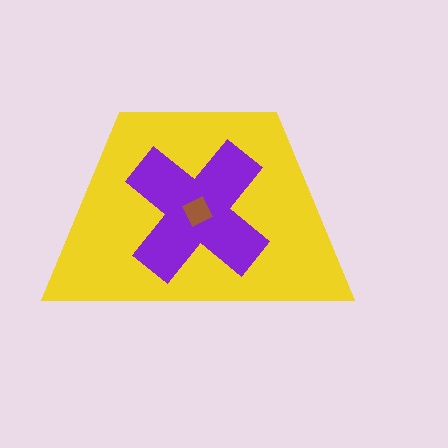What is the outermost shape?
The yellow trapezoid.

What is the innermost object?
The brown diamond.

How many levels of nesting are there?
3.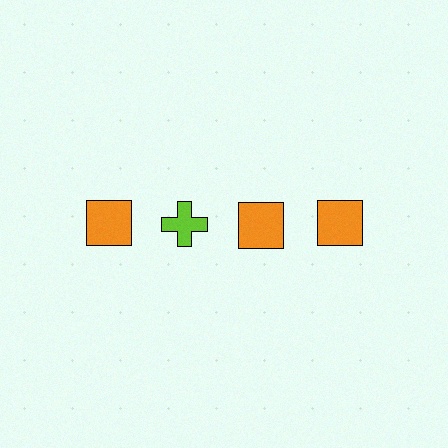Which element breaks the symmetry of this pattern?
The lime cross in the top row, second from left column breaks the symmetry. All other shapes are orange squares.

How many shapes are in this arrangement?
There are 4 shapes arranged in a grid pattern.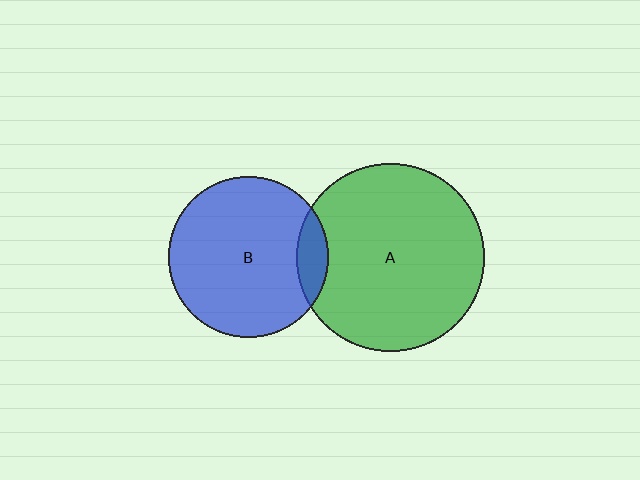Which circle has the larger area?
Circle A (green).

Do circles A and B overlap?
Yes.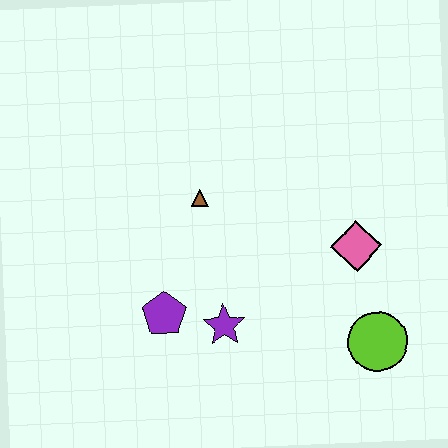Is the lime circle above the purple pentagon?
No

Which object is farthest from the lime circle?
The brown triangle is farthest from the lime circle.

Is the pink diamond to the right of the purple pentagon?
Yes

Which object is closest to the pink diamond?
The lime circle is closest to the pink diamond.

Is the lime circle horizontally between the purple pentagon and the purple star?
No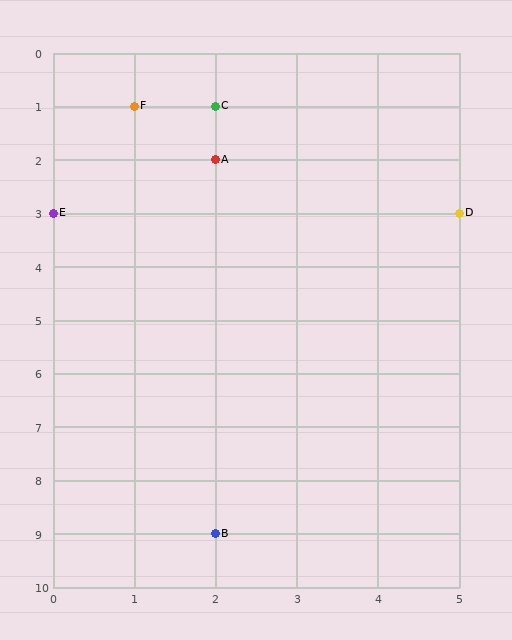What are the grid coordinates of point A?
Point A is at grid coordinates (2, 2).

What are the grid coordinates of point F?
Point F is at grid coordinates (1, 1).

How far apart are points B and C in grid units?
Points B and C are 8 rows apart.